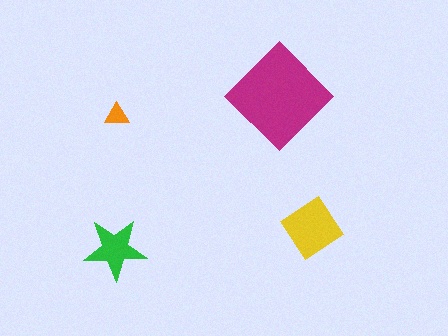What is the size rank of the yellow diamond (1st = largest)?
2nd.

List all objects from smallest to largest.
The orange triangle, the green star, the yellow diamond, the magenta diamond.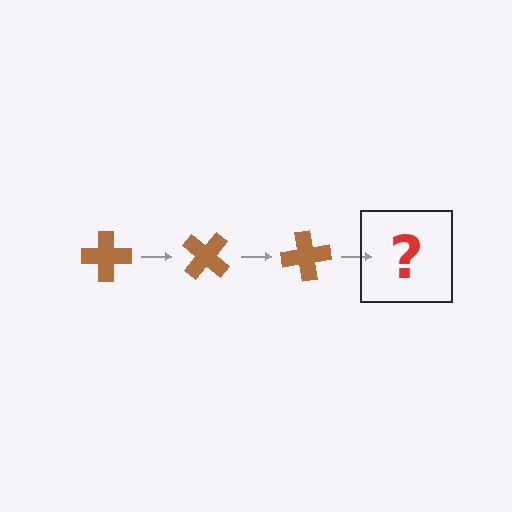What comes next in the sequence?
The next element should be a brown cross rotated 120 degrees.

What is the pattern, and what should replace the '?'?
The pattern is that the cross rotates 40 degrees each step. The '?' should be a brown cross rotated 120 degrees.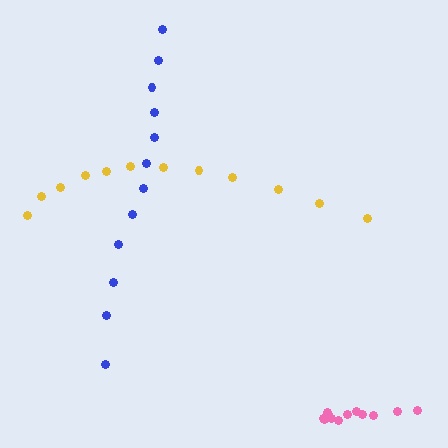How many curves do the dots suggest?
There are 3 distinct paths.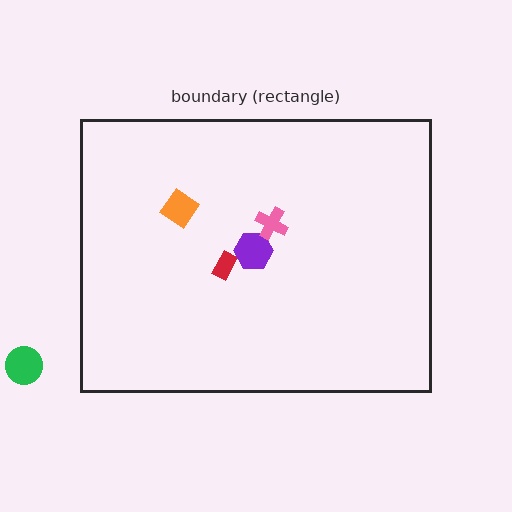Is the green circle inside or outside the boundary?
Outside.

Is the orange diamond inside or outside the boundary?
Inside.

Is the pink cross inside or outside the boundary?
Inside.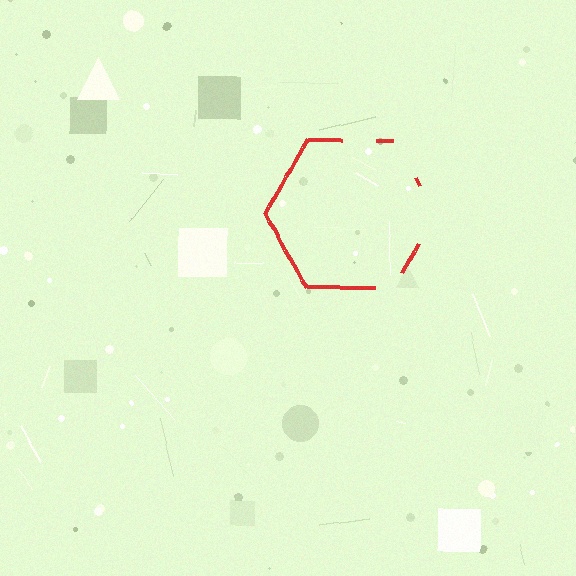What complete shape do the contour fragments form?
The contour fragments form a hexagon.